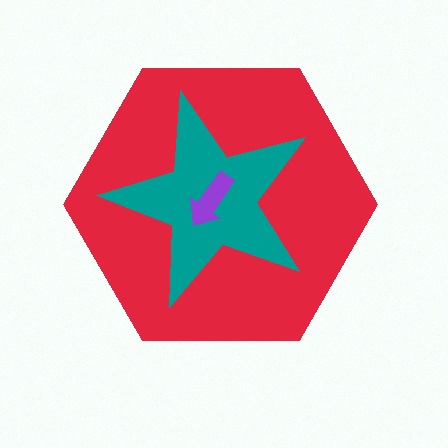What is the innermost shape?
The purple arrow.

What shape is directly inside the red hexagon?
The teal star.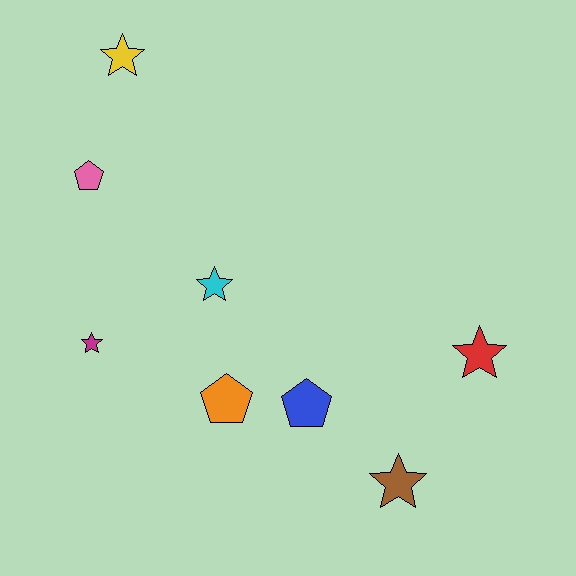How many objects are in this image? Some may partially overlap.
There are 8 objects.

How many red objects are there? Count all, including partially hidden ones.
There is 1 red object.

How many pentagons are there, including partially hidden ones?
There are 3 pentagons.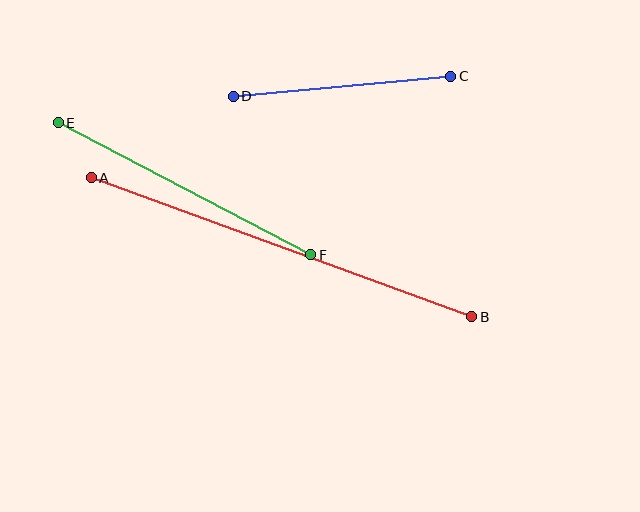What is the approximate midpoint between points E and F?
The midpoint is at approximately (184, 189) pixels.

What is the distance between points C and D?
The distance is approximately 218 pixels.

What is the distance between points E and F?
The distance is approximately 285 pixels.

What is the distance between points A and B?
The distance is approximately 405 pixels.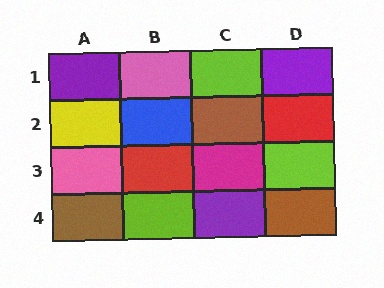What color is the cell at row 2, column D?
Red.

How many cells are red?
2 cells are red.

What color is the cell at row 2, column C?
Brown.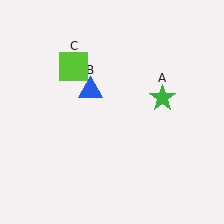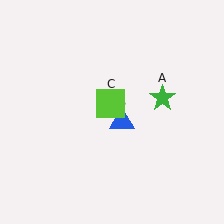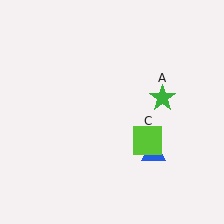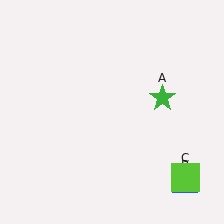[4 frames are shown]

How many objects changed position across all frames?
2 objects changed position: blue triangle (object B), lime square (object C).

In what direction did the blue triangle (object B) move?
The blue triangle (object B) moved down and to the right.